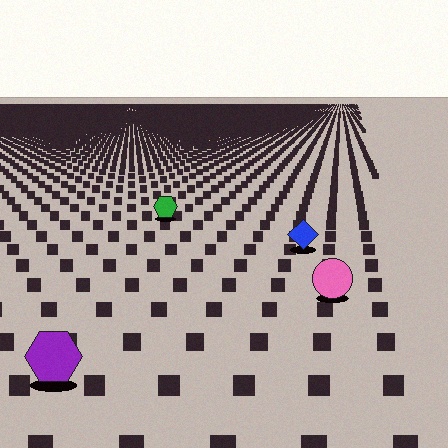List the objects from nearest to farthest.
From nearest to farthest: the purple hexagon, the pink circle, the blue diamond, the green hexagon.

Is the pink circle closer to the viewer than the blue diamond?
Yes. The pink circle is closer — you can tell from the texture gradient: the ground texture is coarser near it.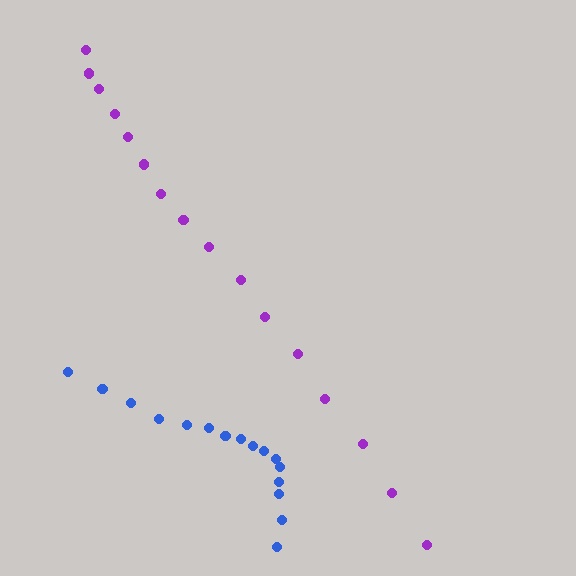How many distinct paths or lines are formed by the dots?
There are 2 distinct paths.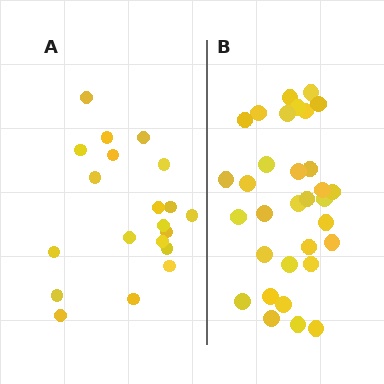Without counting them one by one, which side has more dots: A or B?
Region B (the right region) has more dots.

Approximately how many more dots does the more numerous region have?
Region B has roughly 12 or so more dots than region A.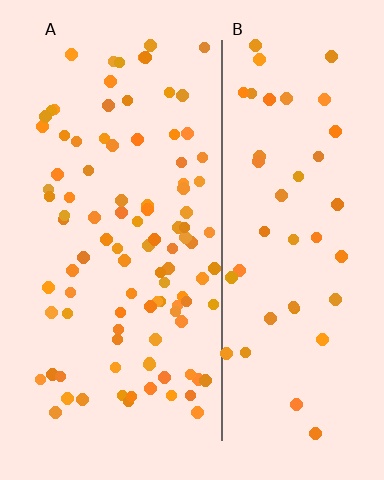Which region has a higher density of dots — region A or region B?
A (the left).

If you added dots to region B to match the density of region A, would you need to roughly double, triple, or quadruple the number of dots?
Approximately double.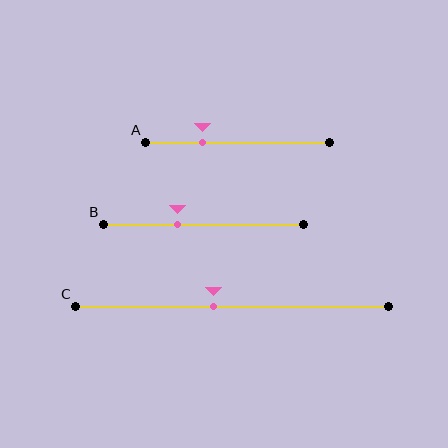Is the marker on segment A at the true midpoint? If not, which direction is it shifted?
No, the marker on segment A is shifted to the left by about 19% of the segment length.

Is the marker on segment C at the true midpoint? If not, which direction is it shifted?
No, the marker on segment C is shifted to the left by about 6% of the segment length.